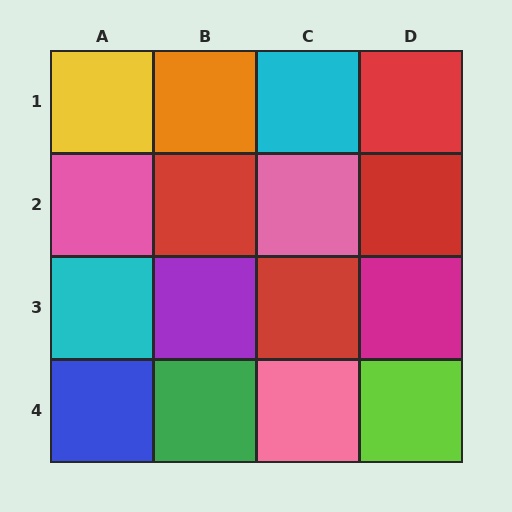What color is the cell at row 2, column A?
Pink.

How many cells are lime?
1 cell is lime.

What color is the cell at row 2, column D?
Red.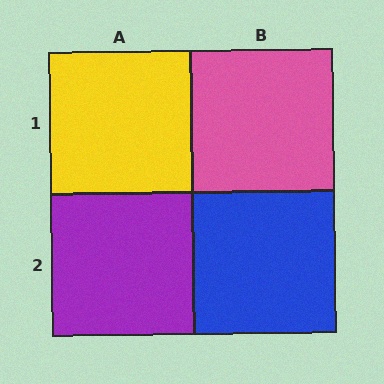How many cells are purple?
1 cell is purple.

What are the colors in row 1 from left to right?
Yellow, pink.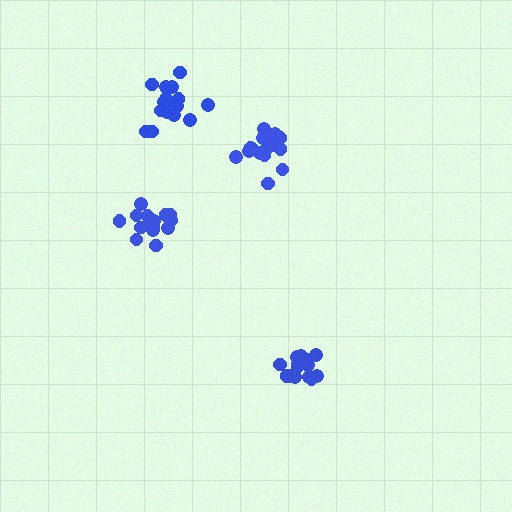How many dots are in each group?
Group 1: 17 dots, Group 2: 15 dots, Group 3: 14 dots, Group 4: 15 dots (61 total).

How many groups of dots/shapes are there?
There are 4 groups.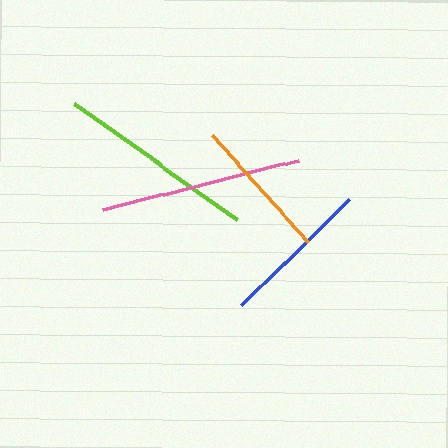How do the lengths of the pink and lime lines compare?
The pink and lime lines are approximately the same length.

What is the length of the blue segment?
The blue segment is approximately 150 pixels long.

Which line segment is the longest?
The pink line is the longest at approximately 202 pixels.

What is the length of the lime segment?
The lime segment is approximately 200 pixels long.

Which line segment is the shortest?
The orange line is the shortest at approximately 143 pixels.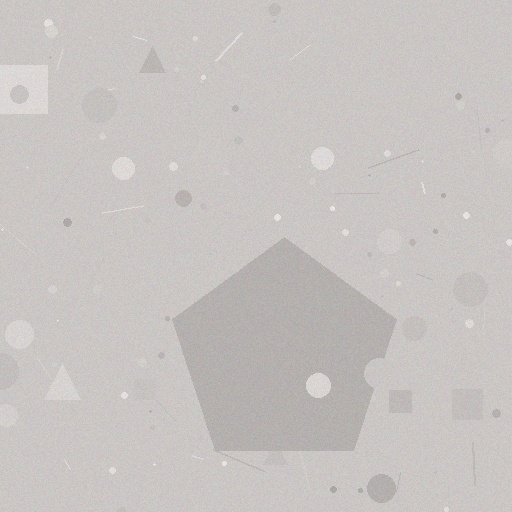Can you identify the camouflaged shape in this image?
The camouflaged shape is a pentagon.